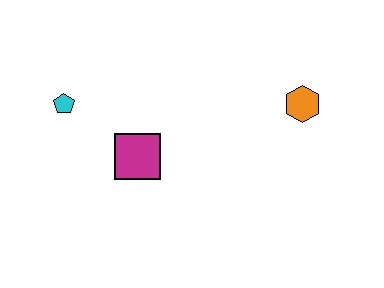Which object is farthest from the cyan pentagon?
The orange hexagon is farthest from the cyan pentagon.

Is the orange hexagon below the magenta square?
No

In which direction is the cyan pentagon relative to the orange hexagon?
The cyan pentagon is to the left of the orange hexagon.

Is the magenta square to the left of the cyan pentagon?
No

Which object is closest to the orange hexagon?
The magenta square is closest to the orange hexagon.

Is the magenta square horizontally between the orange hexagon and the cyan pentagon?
Yes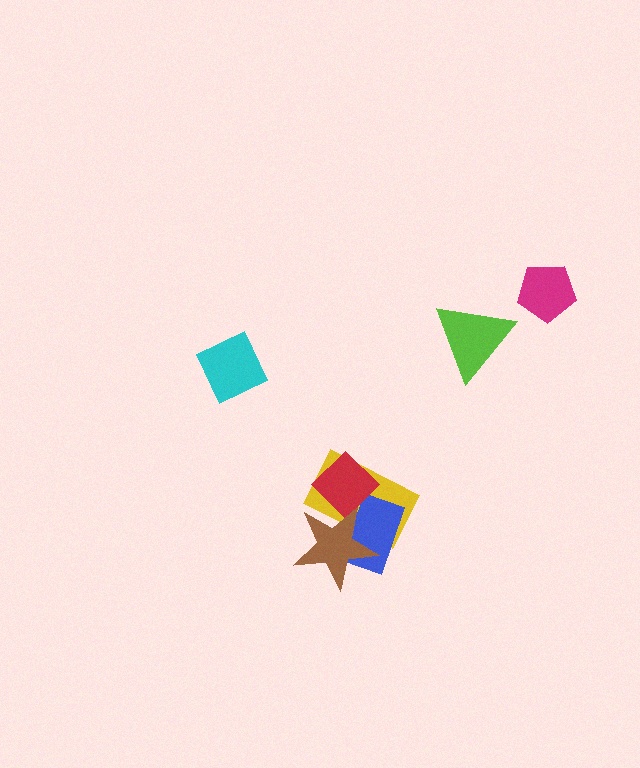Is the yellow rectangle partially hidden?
Yes, it is partially covered by another shape.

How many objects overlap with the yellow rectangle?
3 objects overlap with the yellow rectangle.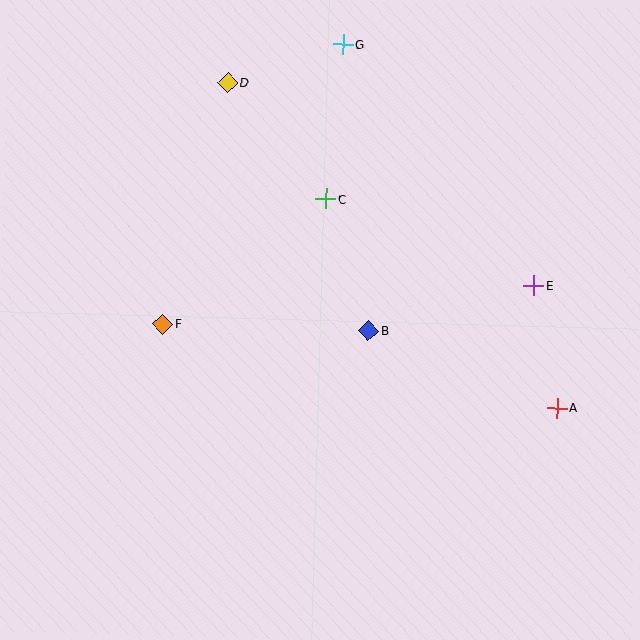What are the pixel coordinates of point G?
Point G is at (343, 44).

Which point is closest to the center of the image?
Point B at (369, 331) is closest to the center.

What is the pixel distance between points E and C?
The distance between E and C is 225 pixels.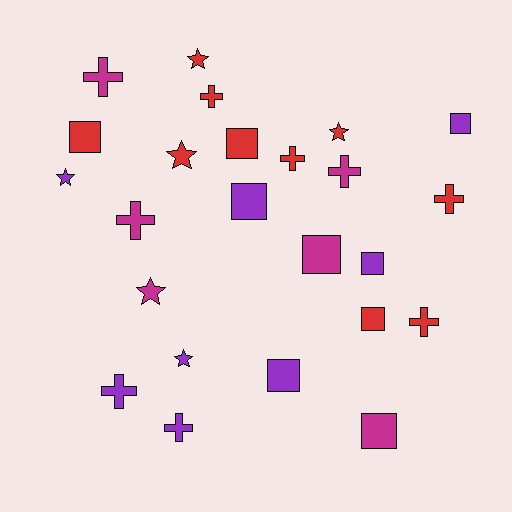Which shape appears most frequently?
Cross, with 9 objects.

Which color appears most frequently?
Red, with 10 objects.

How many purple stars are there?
There are 2 purple stars.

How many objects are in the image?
There are 24 objects.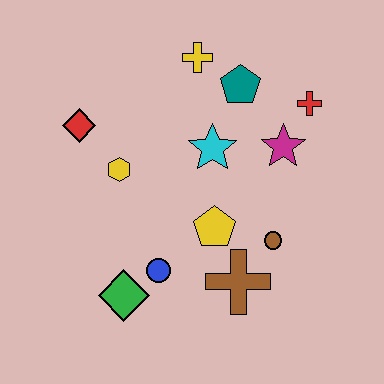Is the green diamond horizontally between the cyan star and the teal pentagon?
No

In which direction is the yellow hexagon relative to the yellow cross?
The yellow hexagon is below the yellow cross.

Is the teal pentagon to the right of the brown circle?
No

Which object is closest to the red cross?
The magenta star is closest to the red cross.